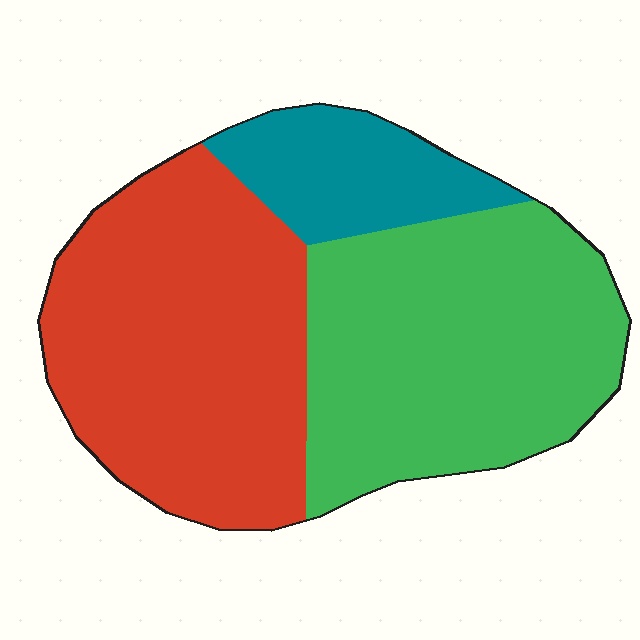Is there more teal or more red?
Red.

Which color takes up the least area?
Teal, at roughly 15%.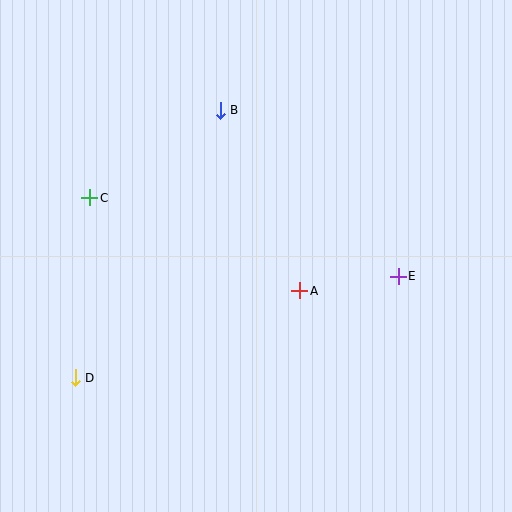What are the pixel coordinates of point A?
Point A is at (300, 291).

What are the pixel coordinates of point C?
Point C is at (90, 198).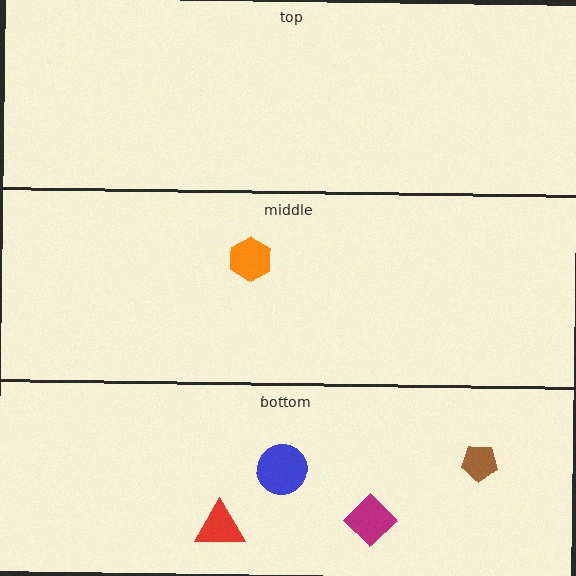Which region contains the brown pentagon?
The bottom region.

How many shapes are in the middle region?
1.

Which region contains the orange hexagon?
The middle region.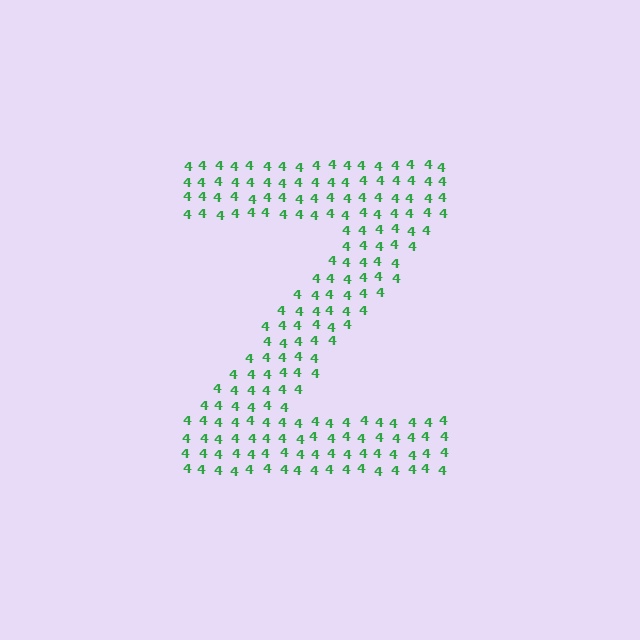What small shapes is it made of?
It is made of small digit 4's.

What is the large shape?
The large shape is the letter Z.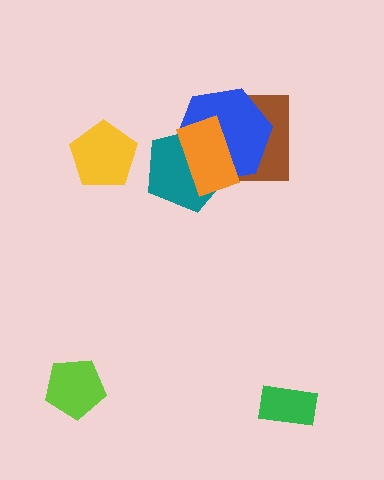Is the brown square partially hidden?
Yes, it is partially covered by another shape.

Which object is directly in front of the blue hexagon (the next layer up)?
The teal pentagon is directly in front of the blue hexagon.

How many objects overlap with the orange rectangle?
3 objects overlap with the orange rectangle.